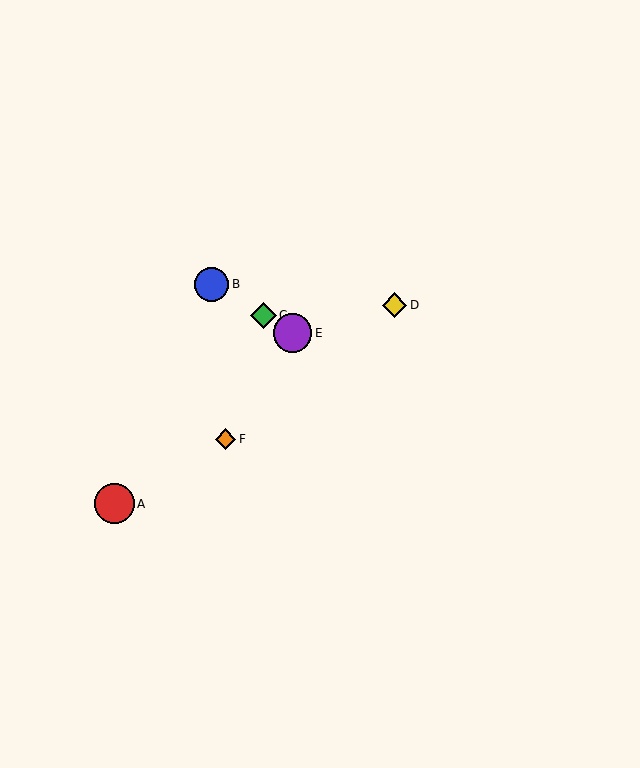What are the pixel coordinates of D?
Object D is at (394, 305).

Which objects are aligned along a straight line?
Objects B, C, E are aligned along a straight line.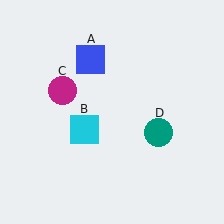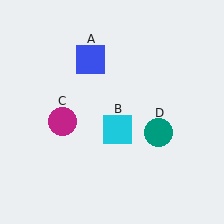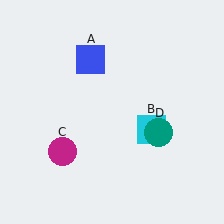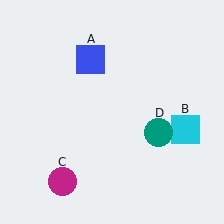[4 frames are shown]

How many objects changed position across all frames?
2 objects changed position: cyan square (object B), magenta circle (object C).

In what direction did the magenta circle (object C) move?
The magenta circle (object C) moved down.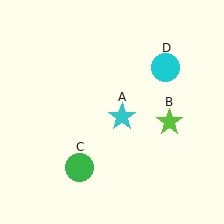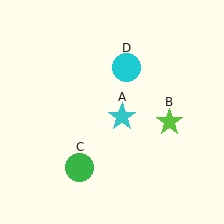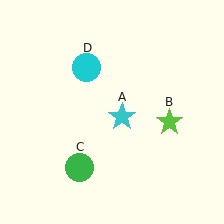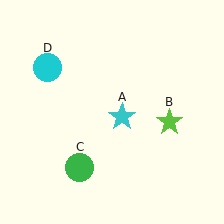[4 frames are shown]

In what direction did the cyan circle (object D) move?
The cyan circle (object D) moved left.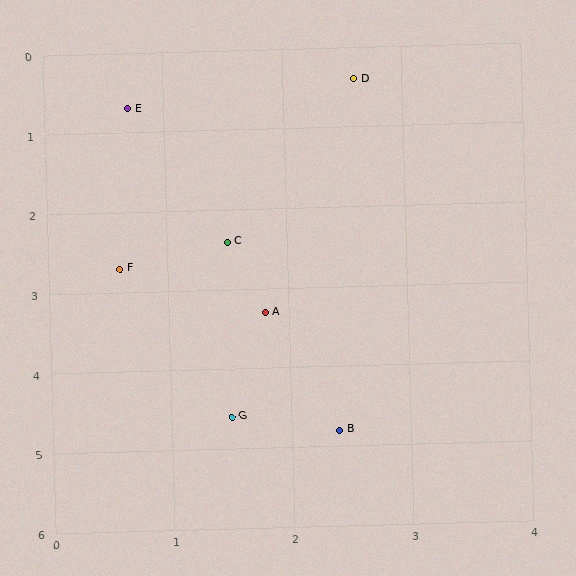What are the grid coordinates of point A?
Point A is at approximately (1.8, 3.3).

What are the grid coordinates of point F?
Point F is at approximately (0.6, 2.7).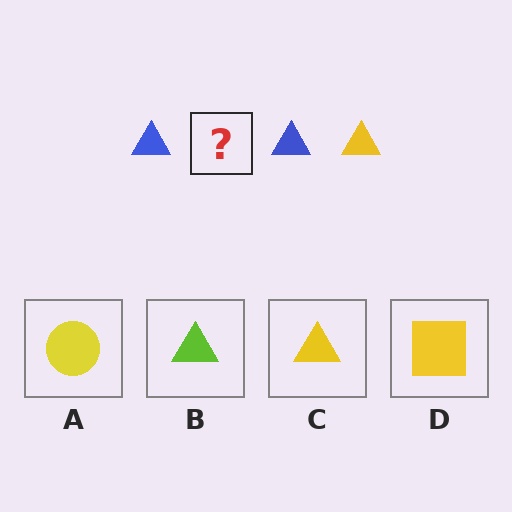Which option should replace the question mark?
Option C.